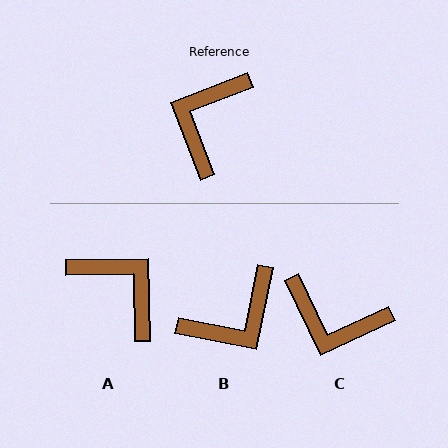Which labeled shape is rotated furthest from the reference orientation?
B, about 148 degrees away.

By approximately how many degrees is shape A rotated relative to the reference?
Approximately 110 degrees clockwise.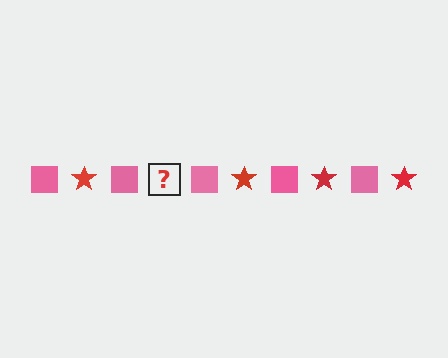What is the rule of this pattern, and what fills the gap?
The rule is that the pattern alternates between pink square and red star. The gap should be filled with a red star.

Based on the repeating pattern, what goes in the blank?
The blank should be a red star.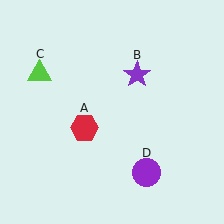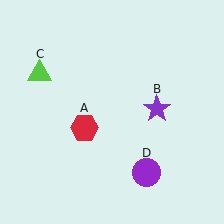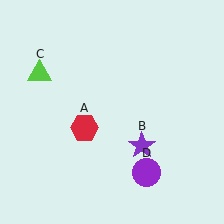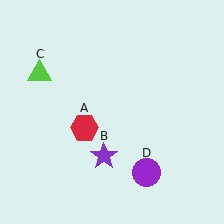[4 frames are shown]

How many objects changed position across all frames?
1 object changed position: purple star (object B).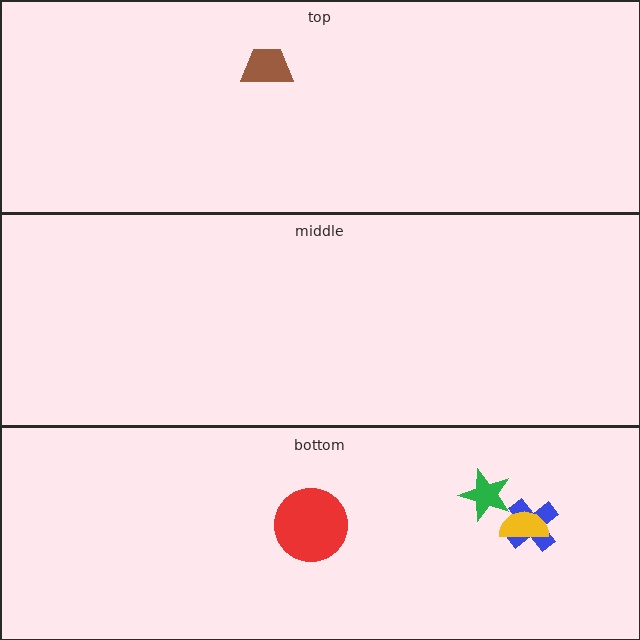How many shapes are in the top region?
1.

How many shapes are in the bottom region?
4.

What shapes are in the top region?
The brown trapezoid.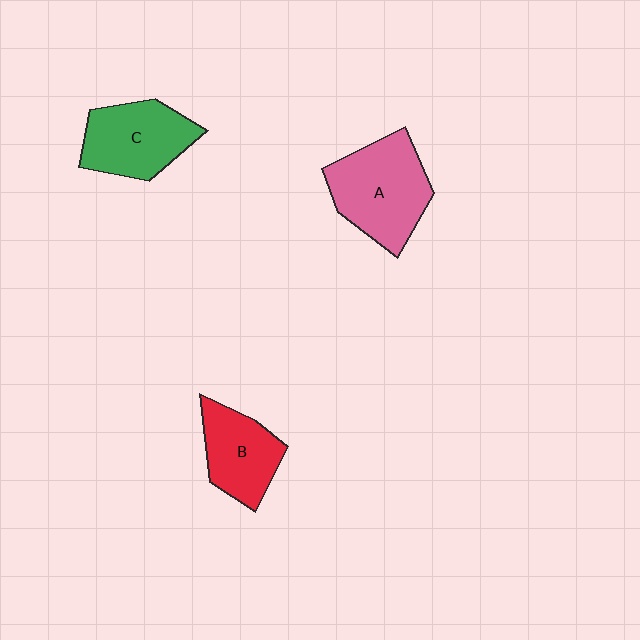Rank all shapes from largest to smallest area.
From largest to smallest: A (pink), C (green), B (red).